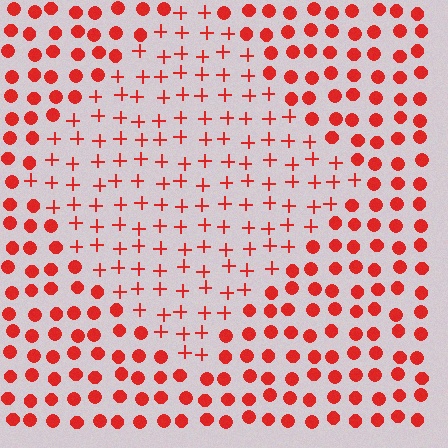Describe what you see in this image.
The image is filled with small red elements arranged in a uniform grid. A diamond-shaped region contains plus signs, while the surrounding area contains circles. The boundary is defined purely by the change in element shape.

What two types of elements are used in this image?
The image uses plus signs inside the diamond region and circles outside it.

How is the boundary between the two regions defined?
The boundary is defined by a change in element shape: plus signs inside vs. circles outside. All elements share the same color and spacing.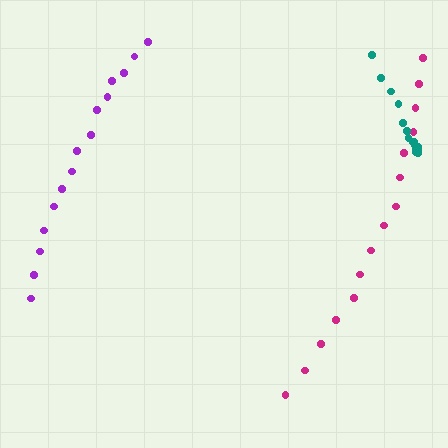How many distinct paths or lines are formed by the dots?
There are 3 distinct paths.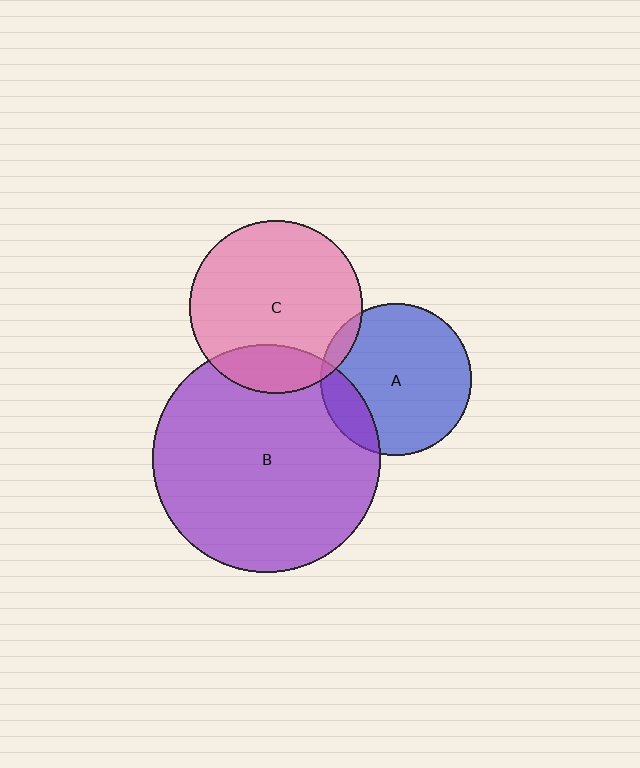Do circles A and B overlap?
Yes.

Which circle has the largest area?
Circle B (purple).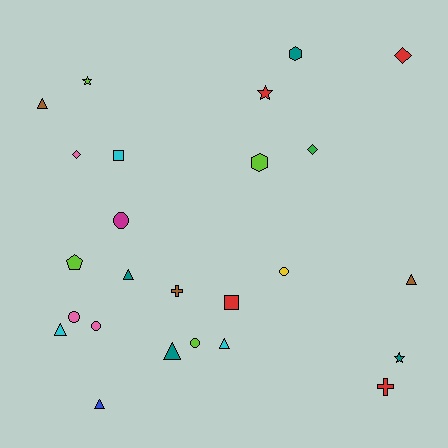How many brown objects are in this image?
There are 3 brown objects.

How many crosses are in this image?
There are 2 crosses.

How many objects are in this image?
There are 25 objects.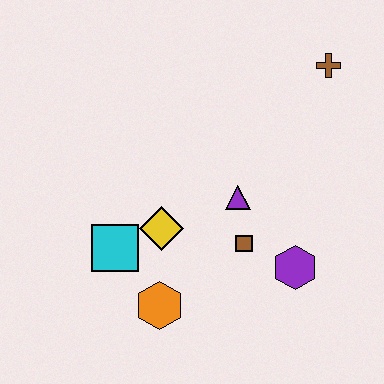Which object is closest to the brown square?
The purple triangle is closest to the brown square.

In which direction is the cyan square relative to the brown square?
The cyan square is to the left of the brown square.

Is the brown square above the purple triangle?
No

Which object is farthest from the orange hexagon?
The brown cross is farthest from the orange hexagon.